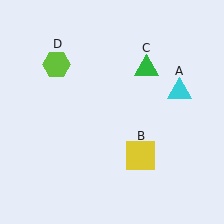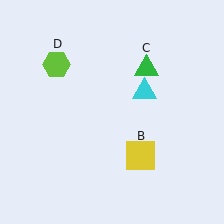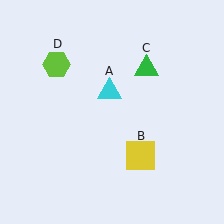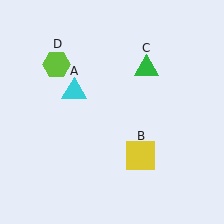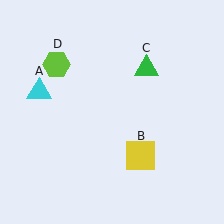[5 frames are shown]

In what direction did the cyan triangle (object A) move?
The cyan triangle (object A) moved left.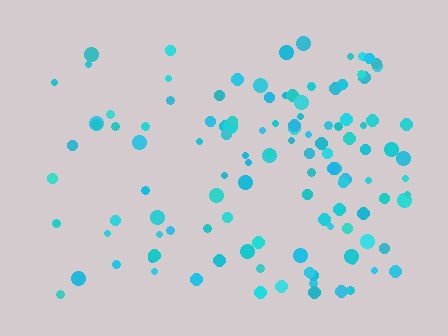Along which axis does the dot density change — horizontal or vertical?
Horizontal.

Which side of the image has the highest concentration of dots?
The right.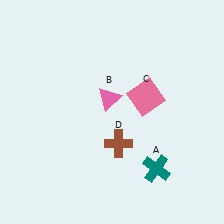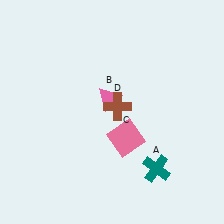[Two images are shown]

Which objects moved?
The objects that moved are: the pink square (C), the brown cross (D).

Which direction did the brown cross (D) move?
The brown cross (D) moved up.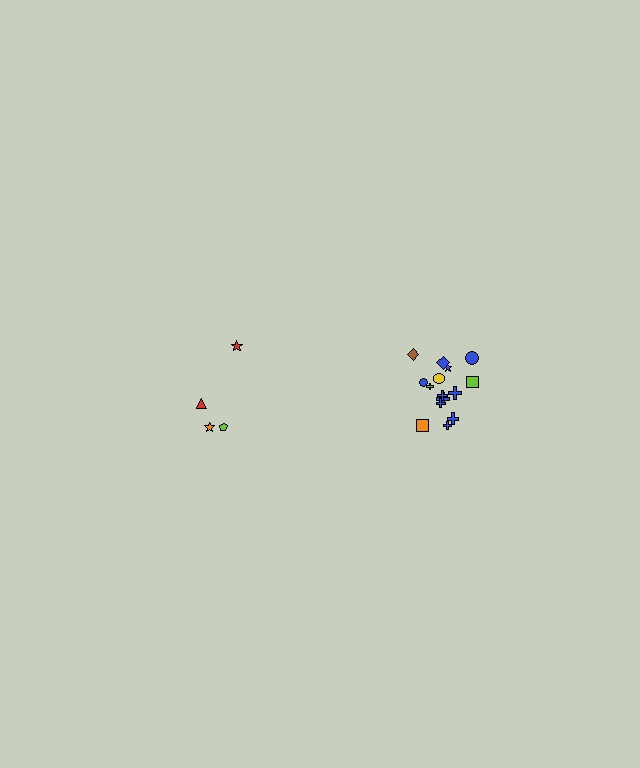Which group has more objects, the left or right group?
The right group.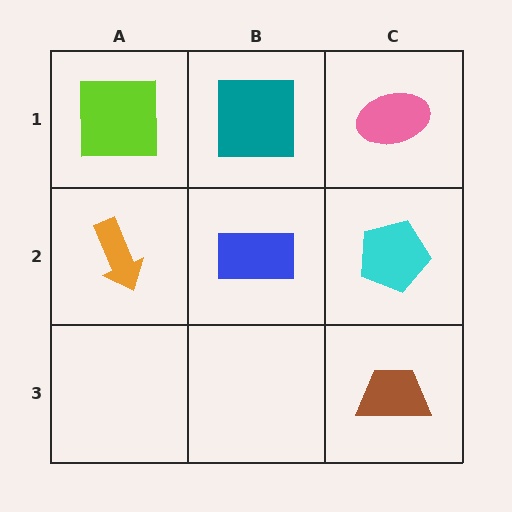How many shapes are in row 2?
3 shapes.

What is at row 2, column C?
A cyan pentagon.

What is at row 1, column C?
A pink ellipse.